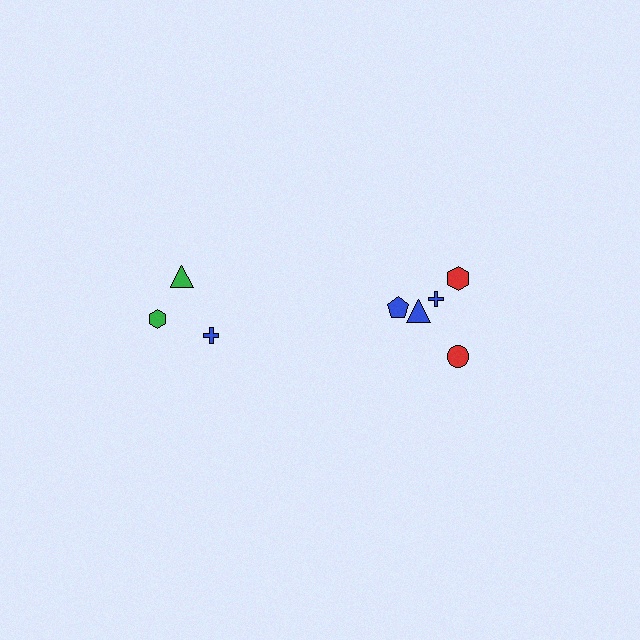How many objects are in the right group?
There are 5 objects.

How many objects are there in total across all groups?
There are 8 objects.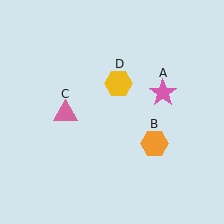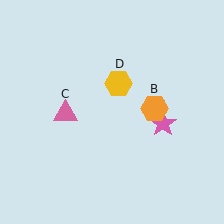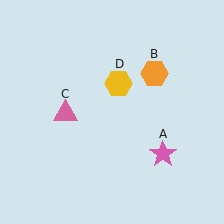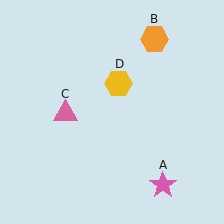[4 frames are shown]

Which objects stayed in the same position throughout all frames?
Pink triangle (object C) and yellow hexagon (object D) remained stationary.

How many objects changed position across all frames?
2 objects changed position: pink star (object A), orange hexagon (object B).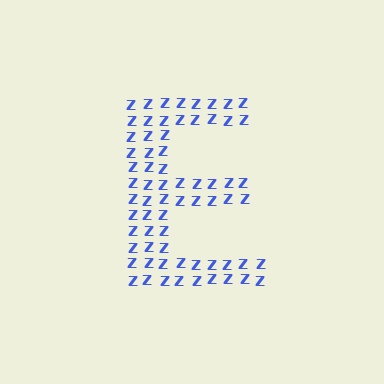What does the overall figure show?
The overall figure shows the letter E.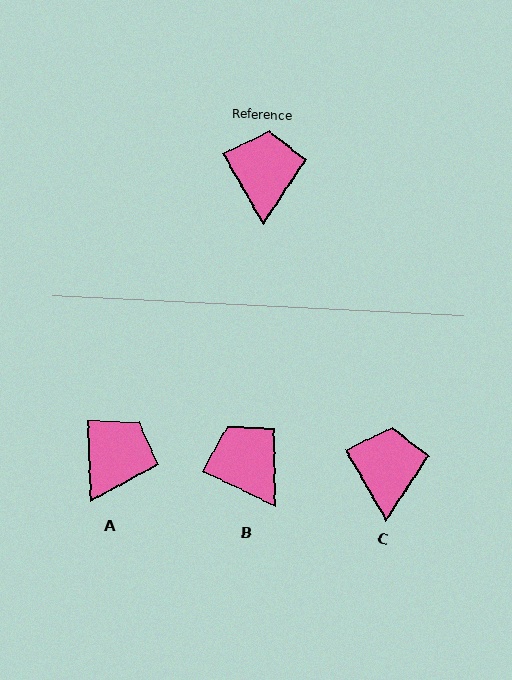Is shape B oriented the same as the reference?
No, it is off by about 35 degrees.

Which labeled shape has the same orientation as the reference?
C.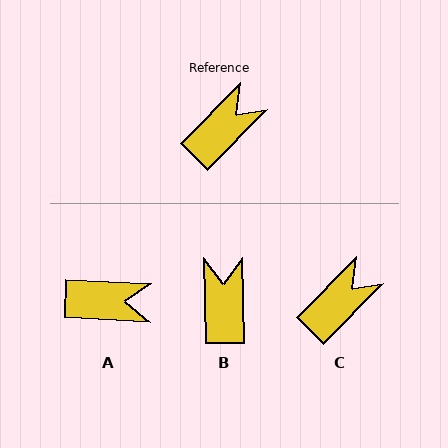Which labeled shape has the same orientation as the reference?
C.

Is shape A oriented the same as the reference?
No, it is off by about 48 degrees.